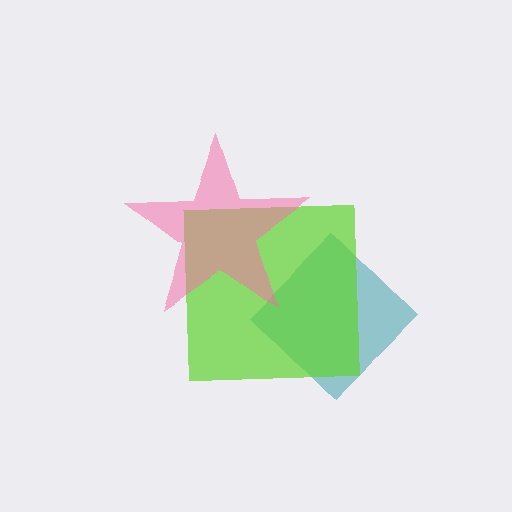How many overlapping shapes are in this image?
There are 3 overlapping shapes in the image.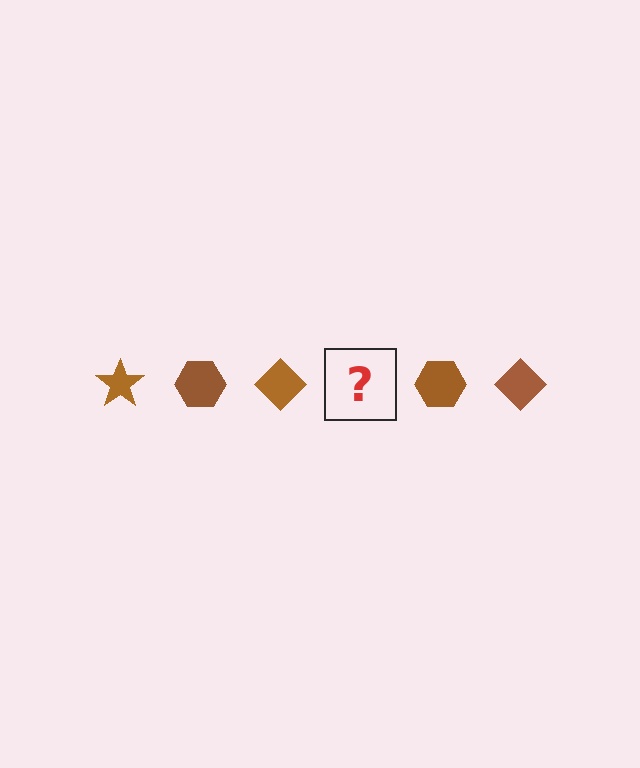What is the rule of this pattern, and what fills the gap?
The rule is that the pattern cycles through star, hexagon, diamond shapes in brown. The gap should be filled with a brown star.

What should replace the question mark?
The question mark should be replaced with a brown star.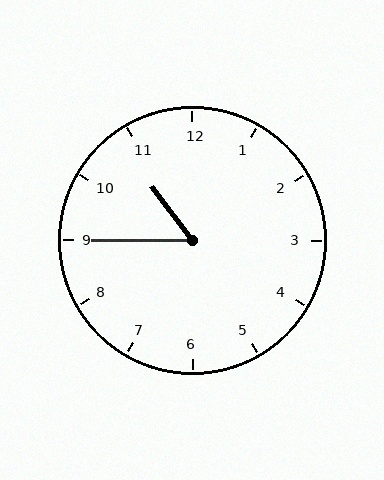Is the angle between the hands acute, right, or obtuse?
It is acute.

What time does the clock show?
10:45.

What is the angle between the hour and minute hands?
Approximately 52 degrees.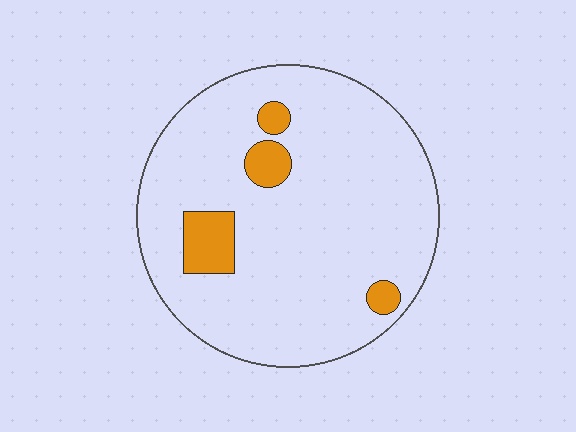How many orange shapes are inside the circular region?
4.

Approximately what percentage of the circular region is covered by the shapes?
Approximately 10%.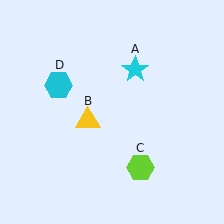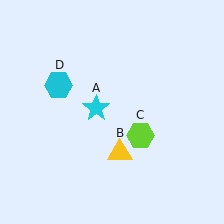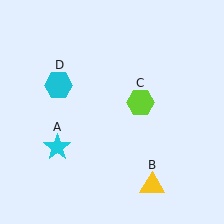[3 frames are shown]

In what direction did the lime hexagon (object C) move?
The lime hexagon (object C) moved up.